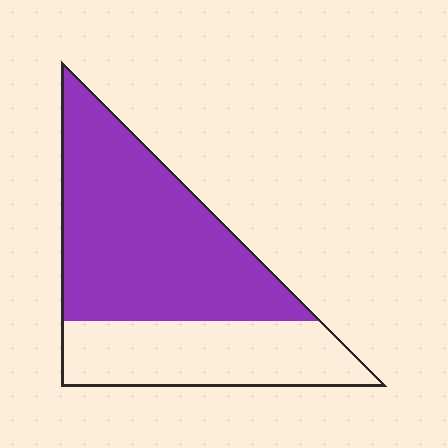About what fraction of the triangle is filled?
About five eighths (5/8).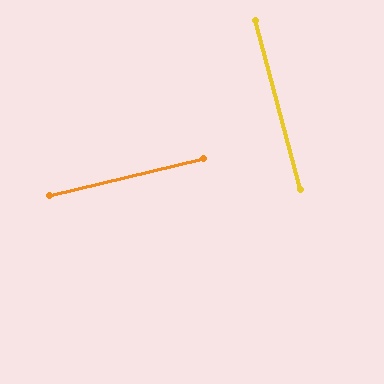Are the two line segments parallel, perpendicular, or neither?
Perpendicular — they meet at approximately 89°.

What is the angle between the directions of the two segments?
Approximately 89 degrees.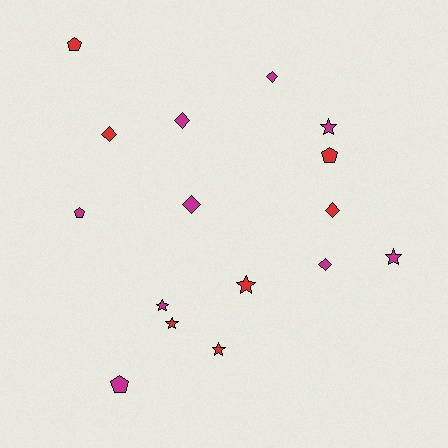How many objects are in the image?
There are 16 objects.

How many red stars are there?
There are 3 red stars.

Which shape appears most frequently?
Diamond, with 6 objects.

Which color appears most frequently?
Magenta, with 9 objects.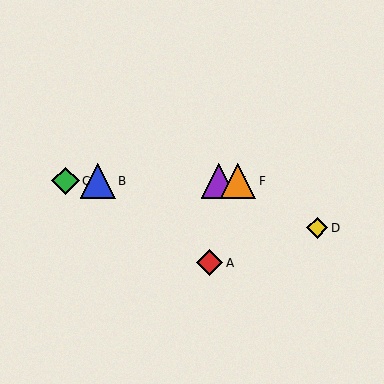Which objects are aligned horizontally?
Objects B, C, E, F are aligned horizontally.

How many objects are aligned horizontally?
4 objects (B, C, E, F) are aligned horizontally.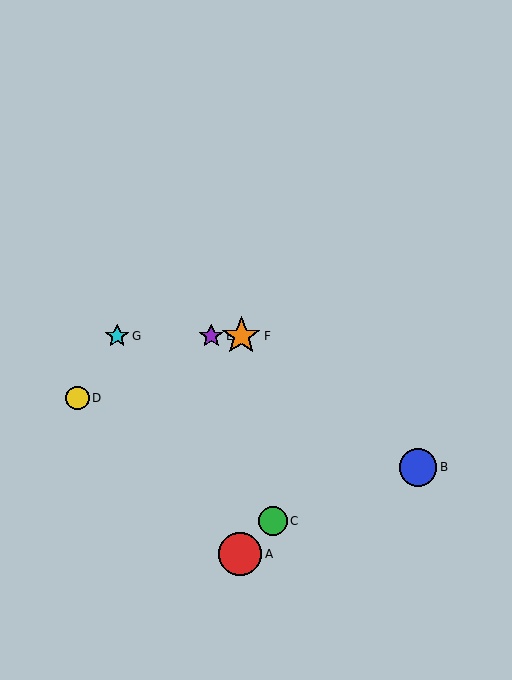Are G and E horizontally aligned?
Yes, both are at y≈336.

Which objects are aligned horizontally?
Objects E, F, G are aligned horizontally.